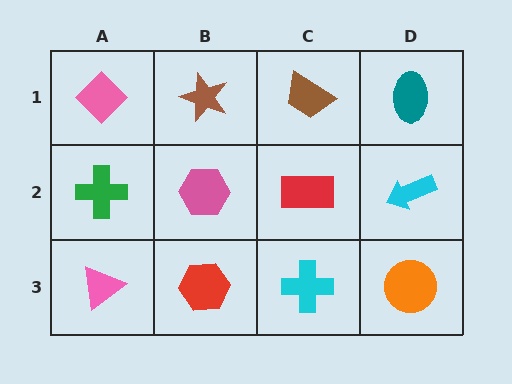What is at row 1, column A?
A pink diamond.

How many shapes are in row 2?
4 shapes.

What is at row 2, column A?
A green cross.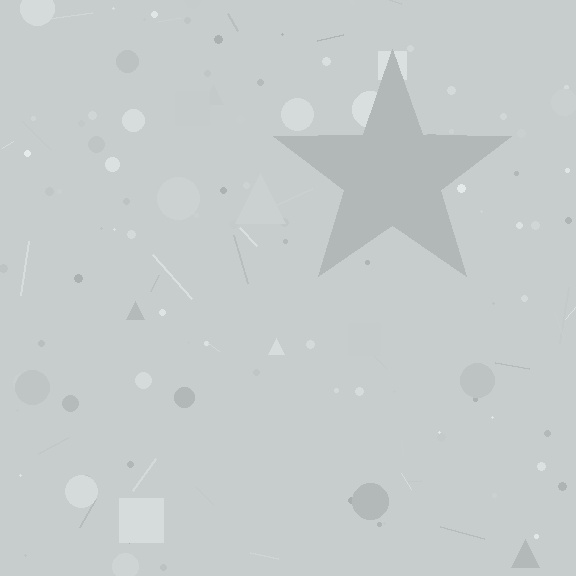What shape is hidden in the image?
A star is hidden in the image.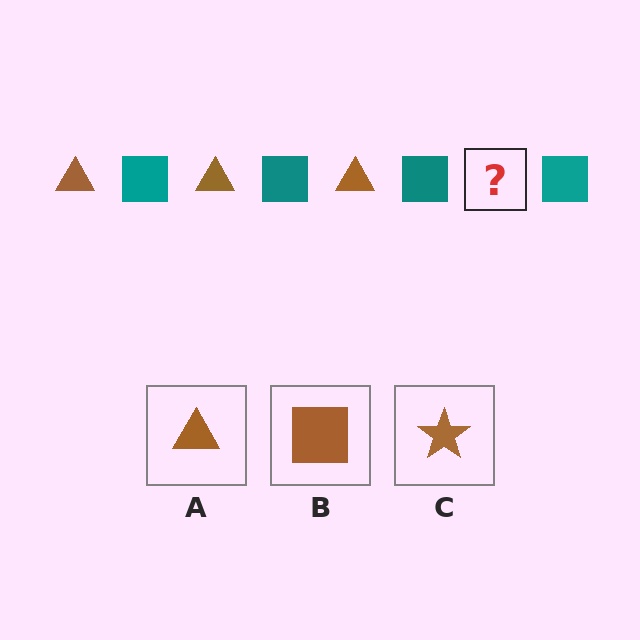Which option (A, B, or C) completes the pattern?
A.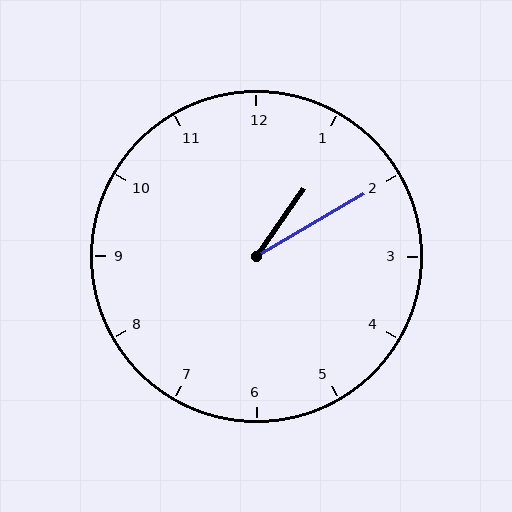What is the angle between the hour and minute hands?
Approximately 25 degrees.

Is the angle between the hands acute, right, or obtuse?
It is acute.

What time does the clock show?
1:10.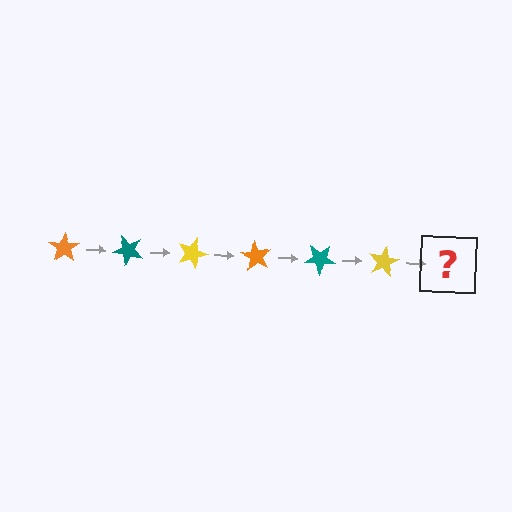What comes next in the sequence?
The next element should be an orange star, rotated 270 degrees from the start.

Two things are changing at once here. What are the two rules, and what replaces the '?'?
The two rules are that it rotates 45 degrees each step and the color cycles through orange, teal, and yellow. The '?' should be an orange star, rotated 270 degrees from the start.